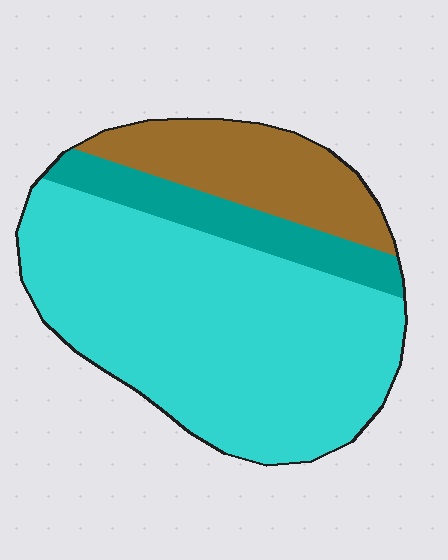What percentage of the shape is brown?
Brown covers roughly 20% of the shape.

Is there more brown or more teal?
Brown.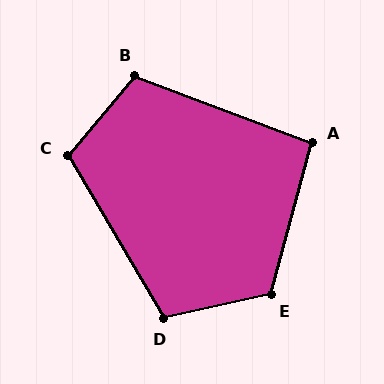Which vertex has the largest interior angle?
E, at approximately 118 degrees.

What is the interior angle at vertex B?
Approximately 109 degrees (obtuse).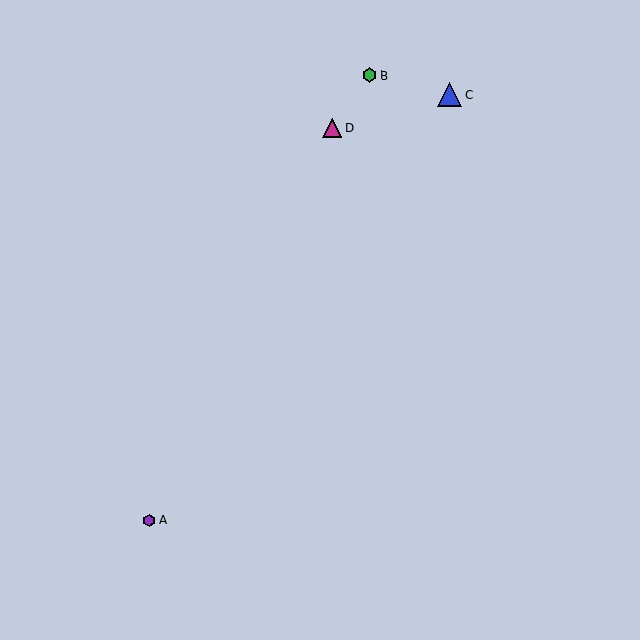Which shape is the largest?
The blue triangle (labeled C) is the largest.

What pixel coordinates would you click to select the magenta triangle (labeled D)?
Click at (332, 128) to select the magenta triangle D.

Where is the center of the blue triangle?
The center of the blue triangle is at (450, 95).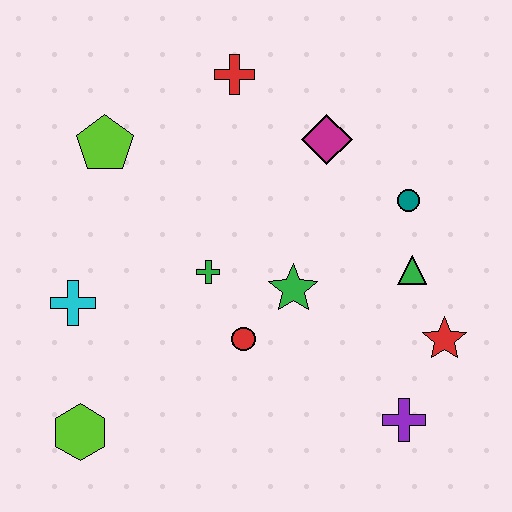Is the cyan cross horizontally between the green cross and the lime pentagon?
No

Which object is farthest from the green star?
The lime hexagon is farthest from the green star.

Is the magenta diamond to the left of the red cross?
No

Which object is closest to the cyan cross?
The lime hexagon is closest to the cyan cross.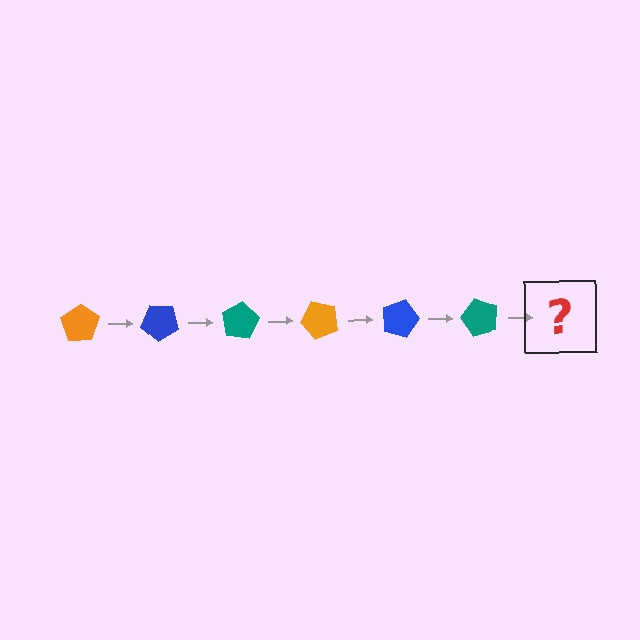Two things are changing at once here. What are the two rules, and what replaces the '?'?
The two rules are that it rotates 40 degrees each step and the color cycles through orange, blue, and teal. The '?' should be an orange pentagon, rotated 240 degrees from the start.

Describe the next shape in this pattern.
It should be an orange pentagon, rotated 240 degrees from the start.